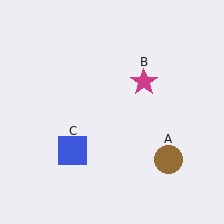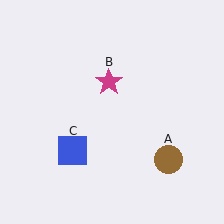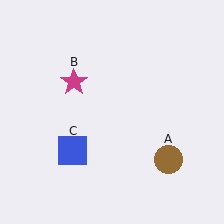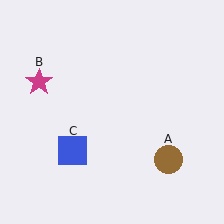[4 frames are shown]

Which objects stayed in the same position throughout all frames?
Brown circle (object A) and blue square (object C) remained stationary.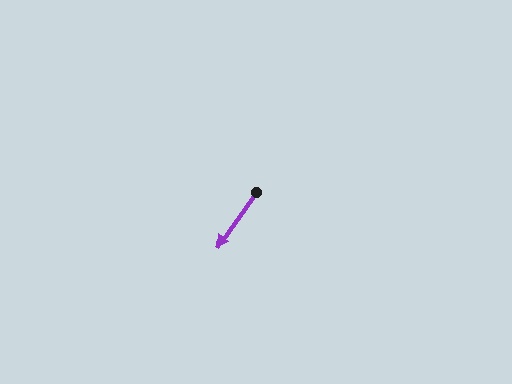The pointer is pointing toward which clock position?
Roughly 7 o'clock.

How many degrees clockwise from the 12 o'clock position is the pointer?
Approximately 215 degrees.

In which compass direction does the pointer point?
Southwest.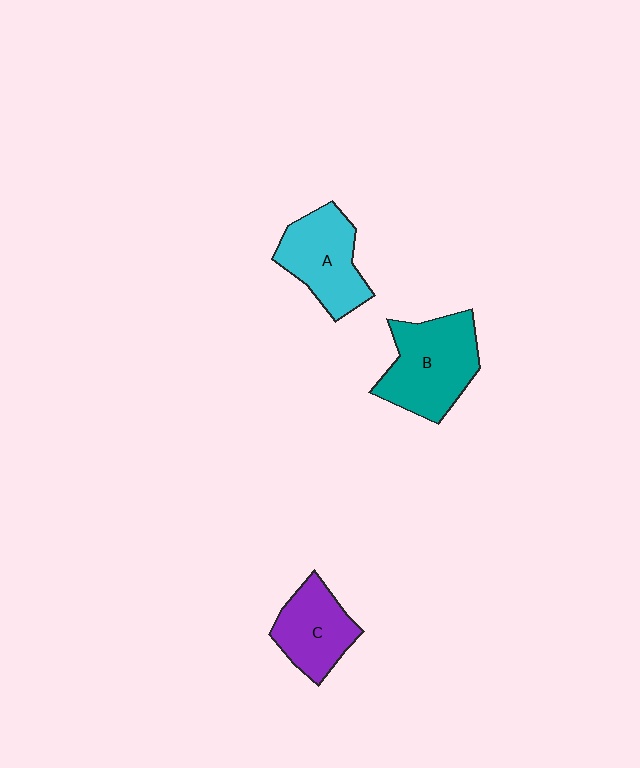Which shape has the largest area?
Shape B (teal).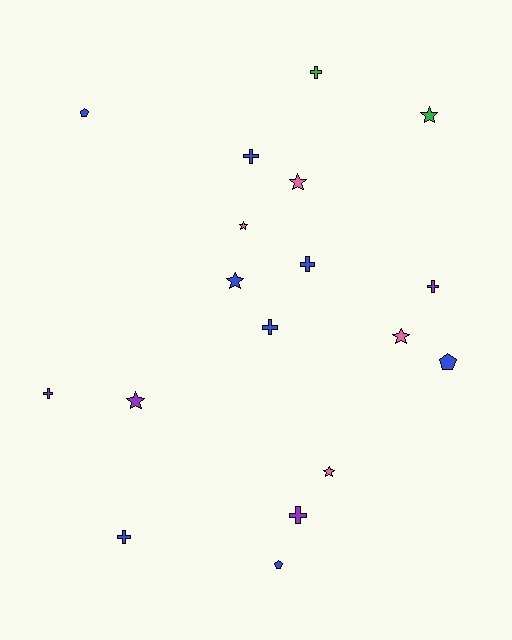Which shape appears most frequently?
Cross, with 8 objects.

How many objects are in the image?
There are 18 objects.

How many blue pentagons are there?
There are 3 blue pentagons.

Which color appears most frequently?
Blue, with 8 objects.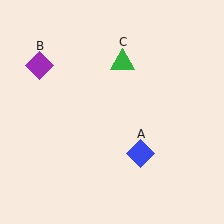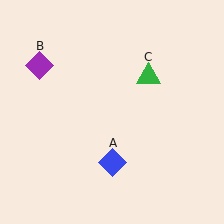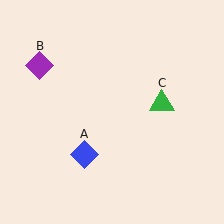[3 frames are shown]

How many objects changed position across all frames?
2 objects changed position: blue diamond (object A), green triangle (object C).